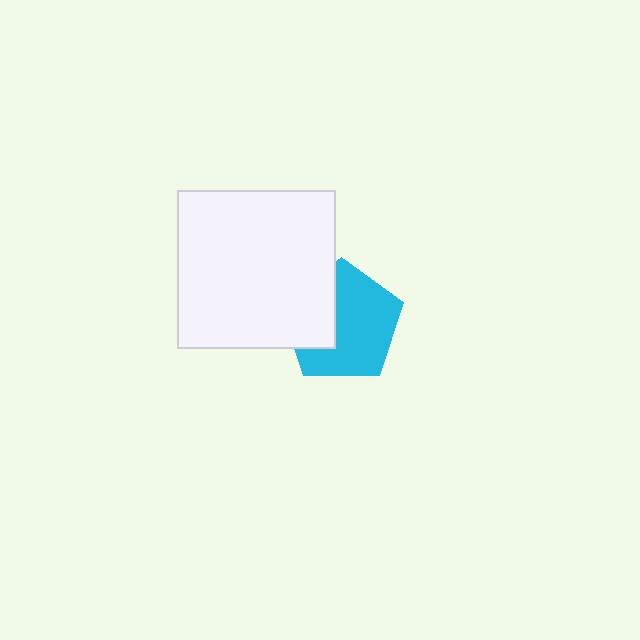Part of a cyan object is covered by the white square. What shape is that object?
It is a pentagon.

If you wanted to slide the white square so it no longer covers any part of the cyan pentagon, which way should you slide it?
Slide it left — that is the most direct way to separate the two shapes.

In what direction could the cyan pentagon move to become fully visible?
The cyan pentagon could move right. That would shift it out from behind the white square entirely.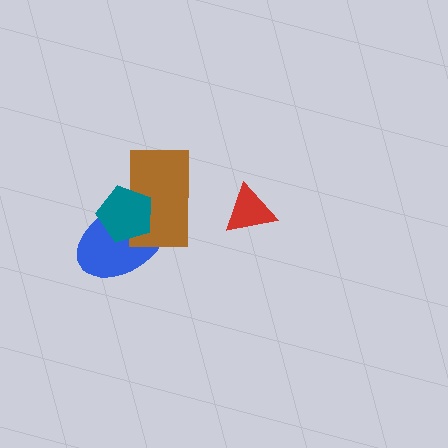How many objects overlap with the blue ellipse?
2 objects overlap with the blue ellipse.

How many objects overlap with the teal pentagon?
2 objects overlap with the teal pentagon.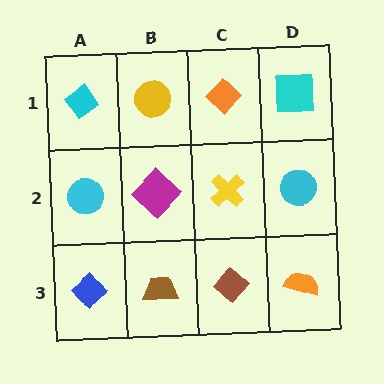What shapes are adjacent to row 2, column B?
A yellow circle (row 1, column B), a brown trapezoid (row 3, column B), a cyan circle (row 2, column A), a yellow cross (row 2, column C).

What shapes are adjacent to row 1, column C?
A yellow cross (row 2, column C), a yellow circle (row 1, column B), a cyan square (row 1, column D).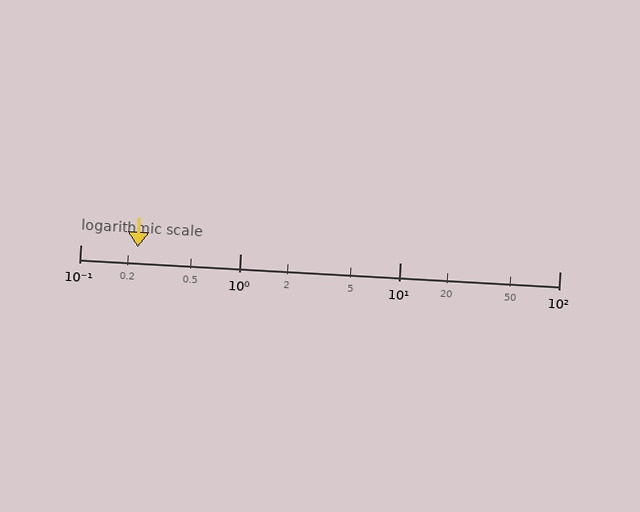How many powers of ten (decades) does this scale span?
The scale spans 3 decades, from 0.1 to 100.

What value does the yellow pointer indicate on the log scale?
The pointer indicates approximately 0.23.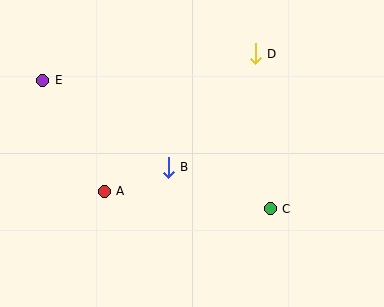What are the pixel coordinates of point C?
Point C is at (270, 209).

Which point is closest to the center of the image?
Point B at (168, 167) is closest to the center.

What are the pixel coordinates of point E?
Point E is at (43, 80).